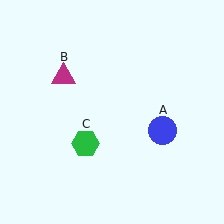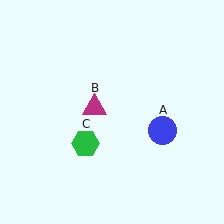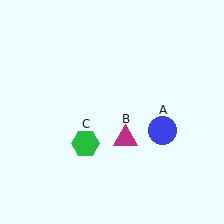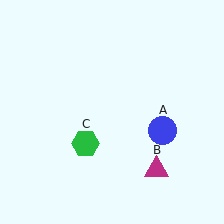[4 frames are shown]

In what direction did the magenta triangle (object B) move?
The magenta triangle (object B) moved down and to the right.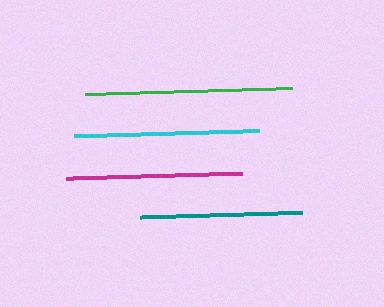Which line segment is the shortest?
The teal line is the shortest at approximately 162 pixels.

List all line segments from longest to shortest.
From longest to shortest: green, cyan, magenta, teal.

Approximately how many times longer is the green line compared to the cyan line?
The green line is approximately 1.1 times the length of the cyan line.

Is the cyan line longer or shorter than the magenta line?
The cyan line is longer than the magenta line.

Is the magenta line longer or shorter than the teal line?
The magenta line is longer than the teal line.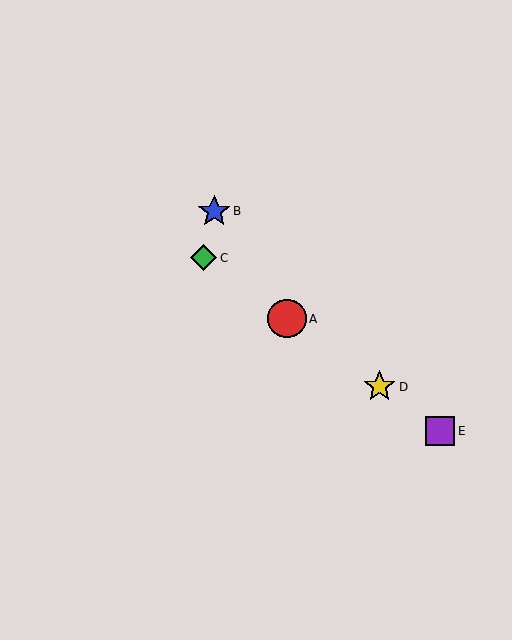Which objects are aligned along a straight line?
Objects A, C, D, E are aligned along a straight line.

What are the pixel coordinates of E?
Object E is at (440, 431).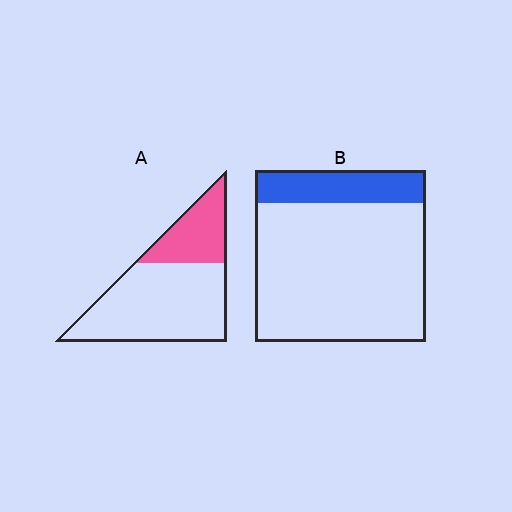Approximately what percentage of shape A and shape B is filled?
A is approximately 30% and B is approximately 20%.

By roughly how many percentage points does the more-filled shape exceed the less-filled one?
By roughly 10 percentage points (A over B).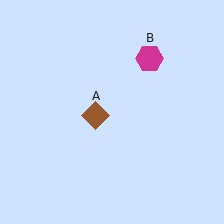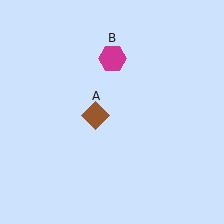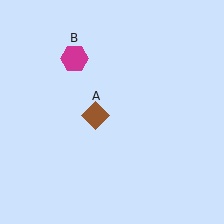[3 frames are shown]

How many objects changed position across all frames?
1 object changed position: magenta hexagon (object B).